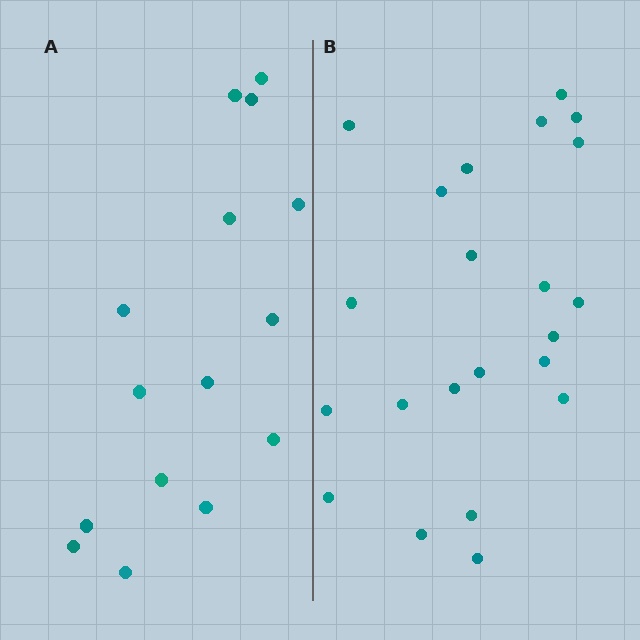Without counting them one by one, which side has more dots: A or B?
Region B (the right region) has more dots.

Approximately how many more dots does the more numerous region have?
Region B has roughly 8 or so more dots than region A.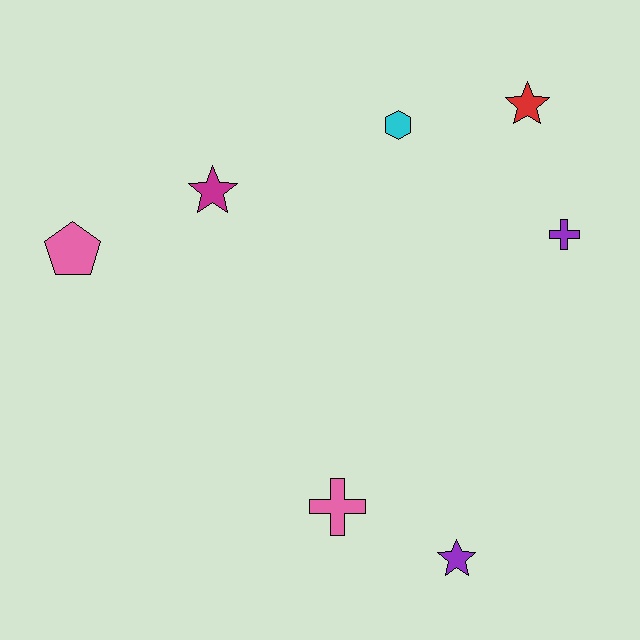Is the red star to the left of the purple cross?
Yes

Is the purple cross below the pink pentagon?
No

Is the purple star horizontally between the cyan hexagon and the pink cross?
No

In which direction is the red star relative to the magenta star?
The red star is to the right of the magenta star.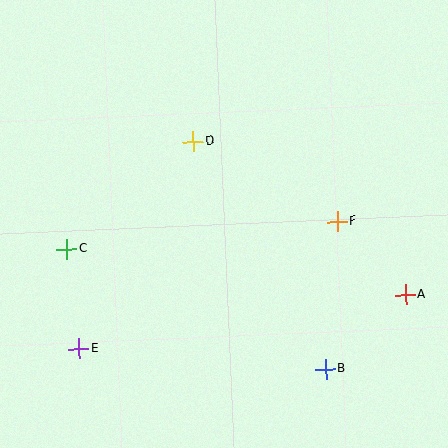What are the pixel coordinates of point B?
Point B is at (326, 369).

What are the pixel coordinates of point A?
Point A is at (405, 294).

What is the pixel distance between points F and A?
The distance between F and A is 100 pixels.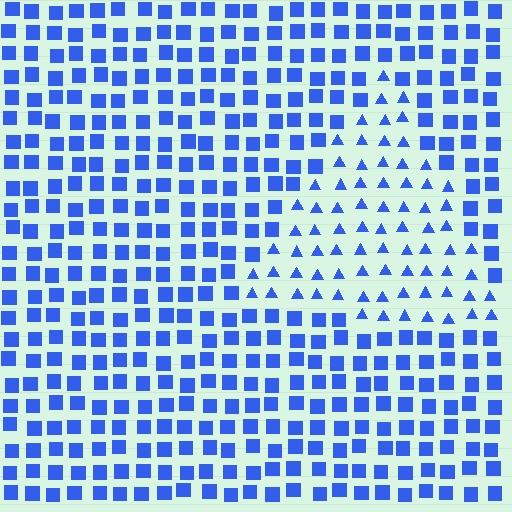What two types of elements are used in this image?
The image uses triangles inside the triangle region and squares outside it.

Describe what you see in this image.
The image is filled with small blue elements arranged in a uniform grid. A triangle-shaped region contains triangles, while the surrounding area contains squares. The boundary is defined purely by the change in element shape.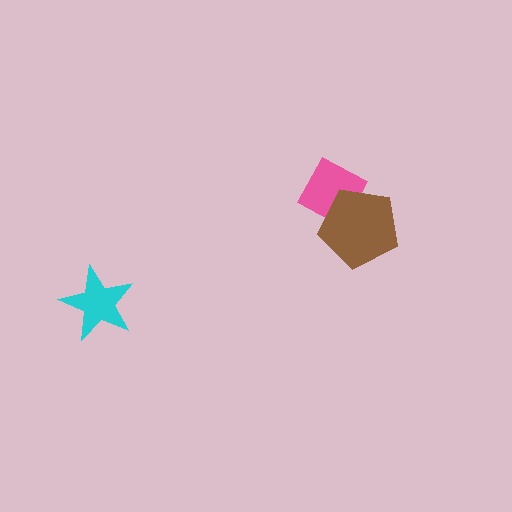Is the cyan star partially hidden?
No, no other shape covers it.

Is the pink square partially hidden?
Yes, it is partially covered by another shape.